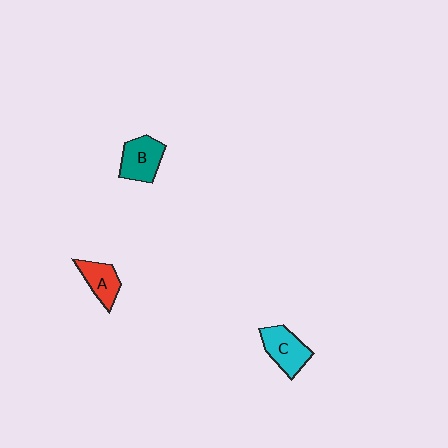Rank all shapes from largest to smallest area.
From largest to smallest: C (cyan), B (teal), A (red).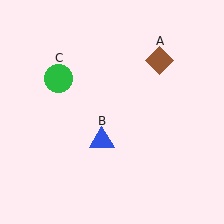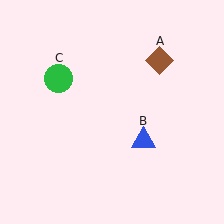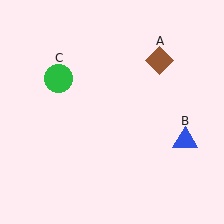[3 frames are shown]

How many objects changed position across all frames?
1 object changed position: blue triangle (object B).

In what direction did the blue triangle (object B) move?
The blue triangle (object B) moved right.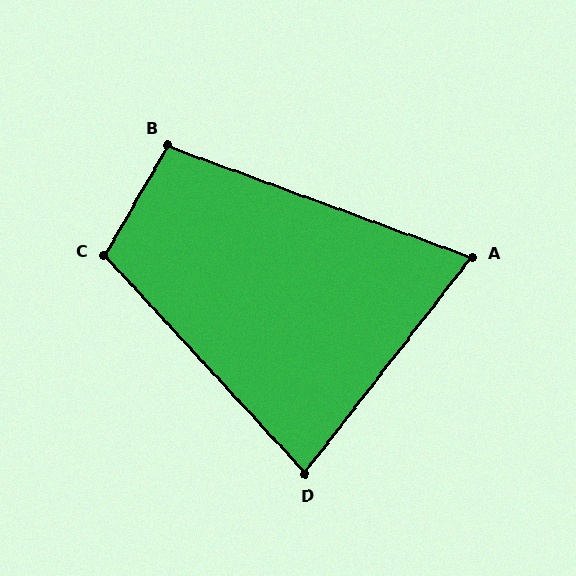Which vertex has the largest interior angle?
C, at approximately 108 degrees.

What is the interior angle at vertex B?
Approximately 100 degrees (obtuse).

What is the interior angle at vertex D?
Approximately 80 degrees (acute).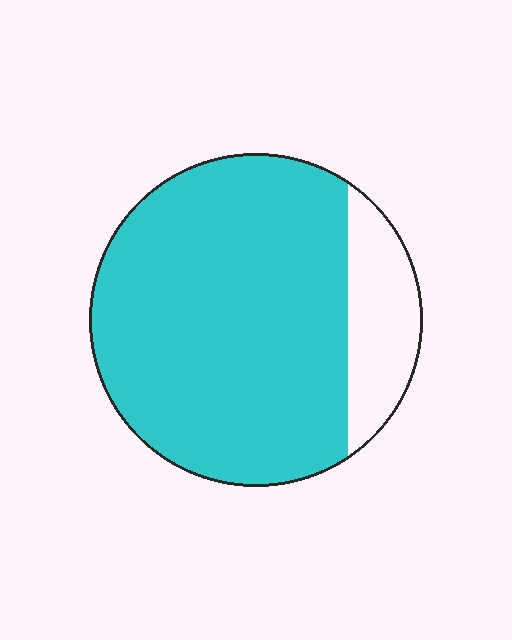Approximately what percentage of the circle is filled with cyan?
Approximately 85%.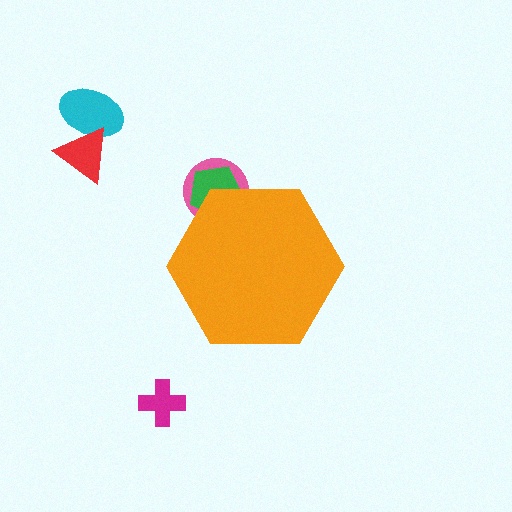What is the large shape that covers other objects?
An orange hexagon.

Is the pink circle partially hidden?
Yes, the pink circle is partially hidden behind the orange hexagon.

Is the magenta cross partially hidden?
No, the magenta cross is fully visible.